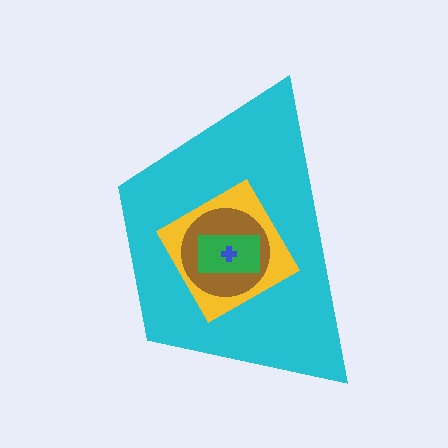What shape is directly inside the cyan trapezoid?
The yellow diamond.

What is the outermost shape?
The cyan trapezoid.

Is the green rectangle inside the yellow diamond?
Yes.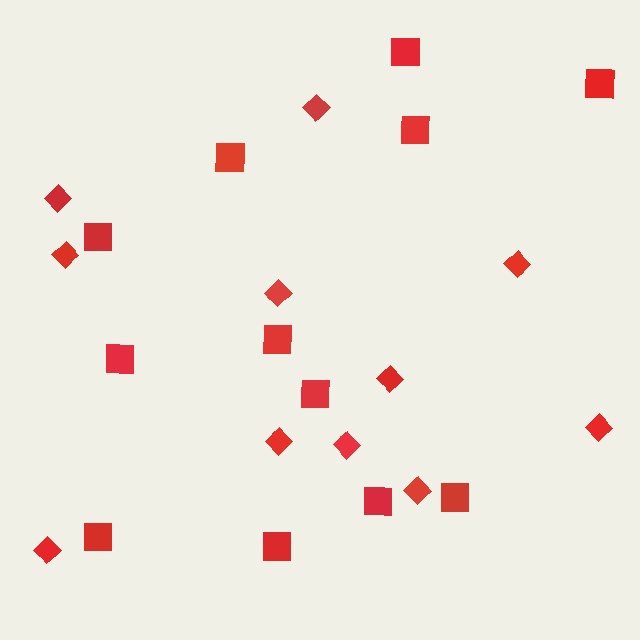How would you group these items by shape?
There are 2 groups: one group of squares (12) and one group of diamonds (11).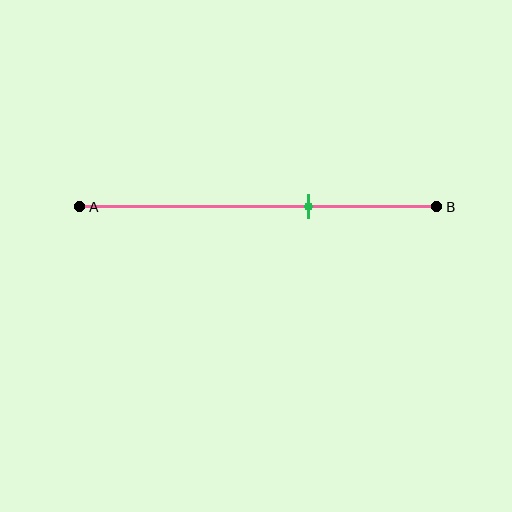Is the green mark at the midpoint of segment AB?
No, the mark is at about 65% from A, not at the 50% midpoint.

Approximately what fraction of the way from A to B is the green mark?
The green mark is approximately 65% of the way from A to B.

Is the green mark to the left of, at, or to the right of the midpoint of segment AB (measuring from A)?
The green mark is to the right of the midpoint of segment AB.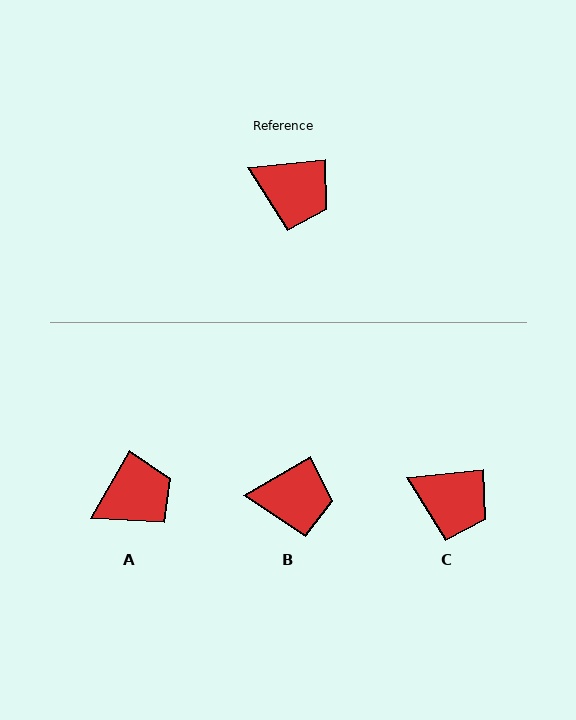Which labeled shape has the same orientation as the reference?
C.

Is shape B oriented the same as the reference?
No, it is off by about 24 degrees.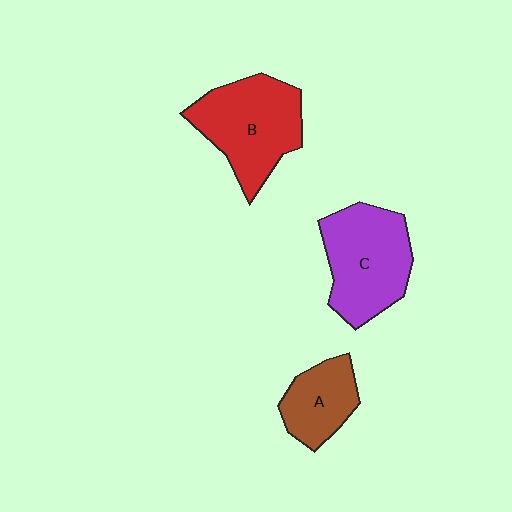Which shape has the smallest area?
Shape A (brown).